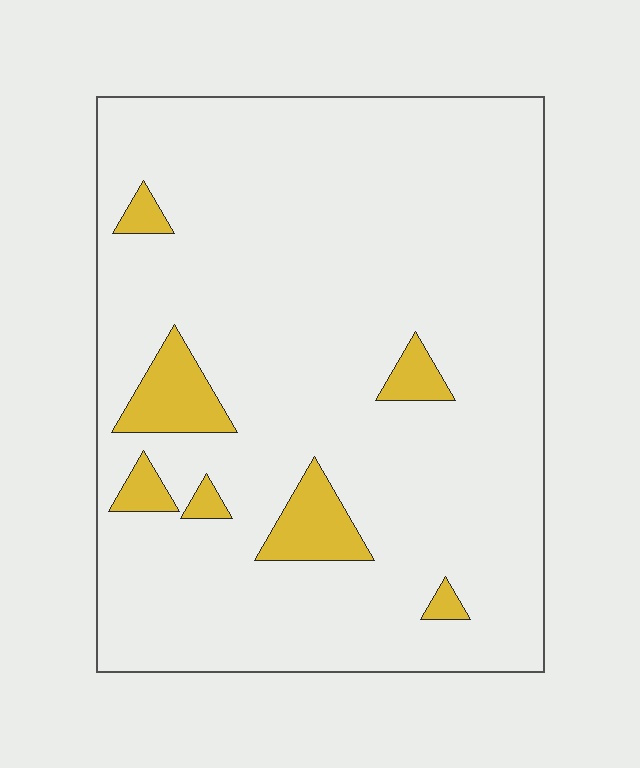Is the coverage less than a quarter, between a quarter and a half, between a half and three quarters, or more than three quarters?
Less than a quarter.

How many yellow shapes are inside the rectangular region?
7.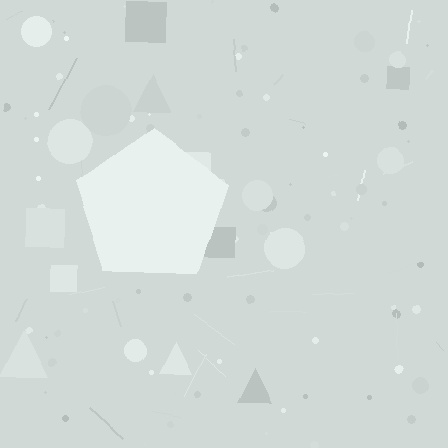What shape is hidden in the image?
A pentagon is hidden in the image.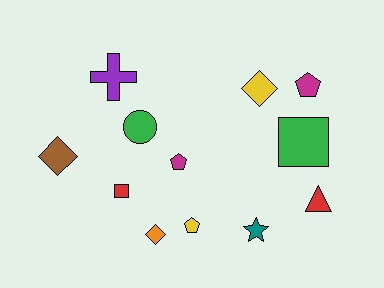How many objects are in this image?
There are 12 objects.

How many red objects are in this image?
There are 2 red objects.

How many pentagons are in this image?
There are 3 pentagons.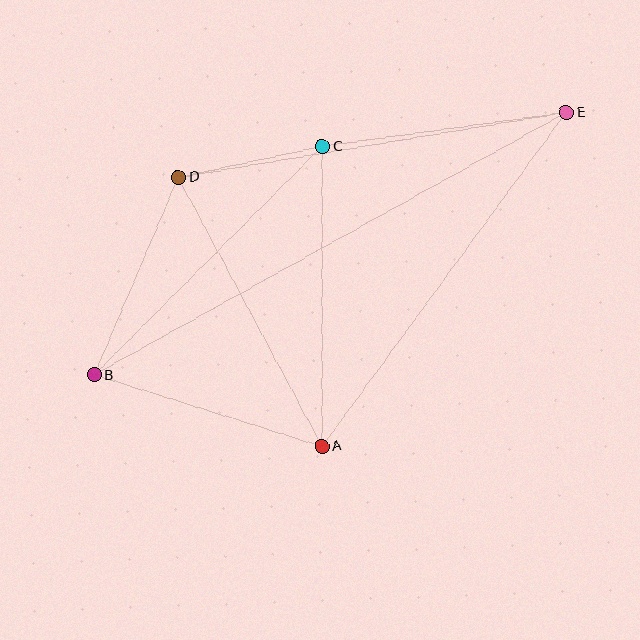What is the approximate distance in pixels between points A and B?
The distance between A and B is approximately 239 pixels.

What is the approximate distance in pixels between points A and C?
The distance between A and C is approximately 300 pixels.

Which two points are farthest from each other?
Points B and E are farthest from each other.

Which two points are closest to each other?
Points C and D are closest to each other.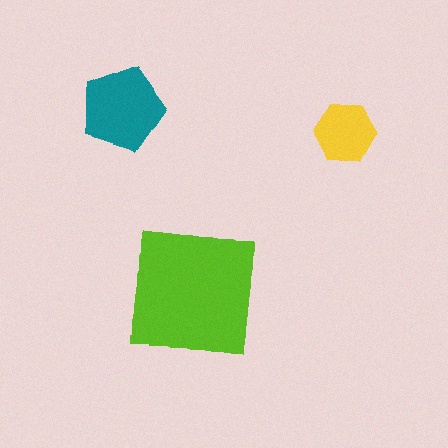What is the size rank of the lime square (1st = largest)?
1st.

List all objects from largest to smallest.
The lime square, the teal pentagon, the yellow hexagon.